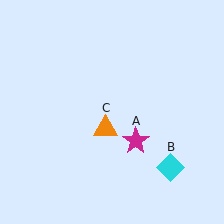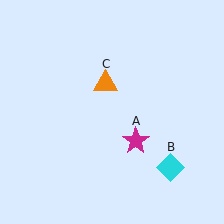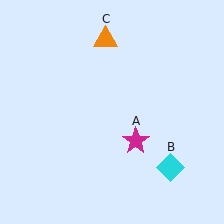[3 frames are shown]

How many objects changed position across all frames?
1 object changed position: orange triangle (object C).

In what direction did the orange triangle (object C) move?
The orange triangle (object C) moved up.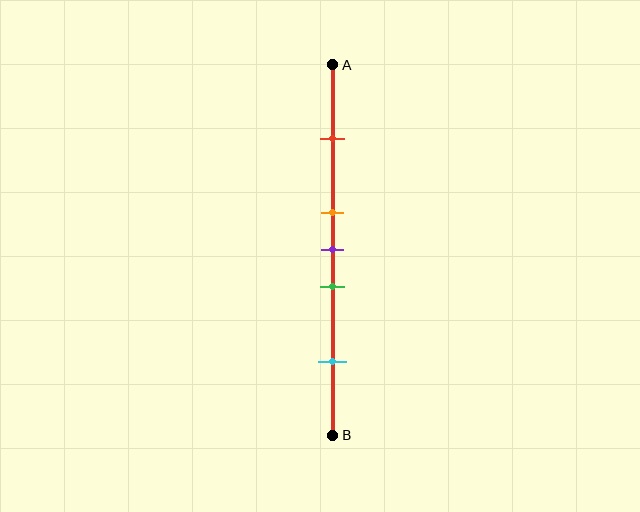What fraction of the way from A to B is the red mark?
The red mark is approximately 20% (0.2) of the way from A to B.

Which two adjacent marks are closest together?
The orange and purple marks are the closest adjacent pair.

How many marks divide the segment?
There are 5 marks dividing the segment.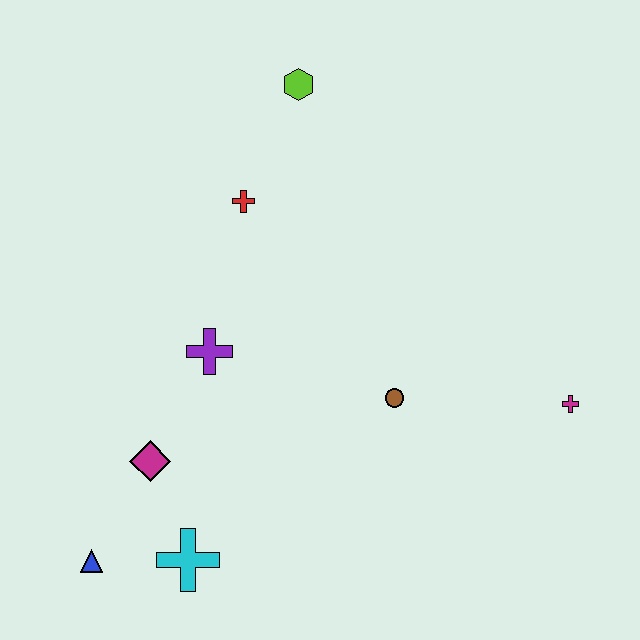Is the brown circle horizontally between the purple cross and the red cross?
No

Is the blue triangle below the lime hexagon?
Yes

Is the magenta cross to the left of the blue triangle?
No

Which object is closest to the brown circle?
The magenta cross is closest to the brown circle.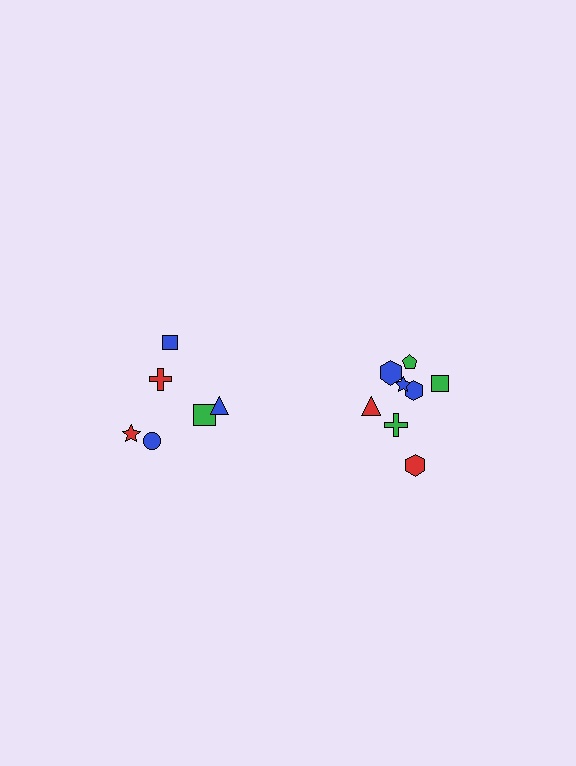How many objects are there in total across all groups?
There are 14 objects.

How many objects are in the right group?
There are 8 objects.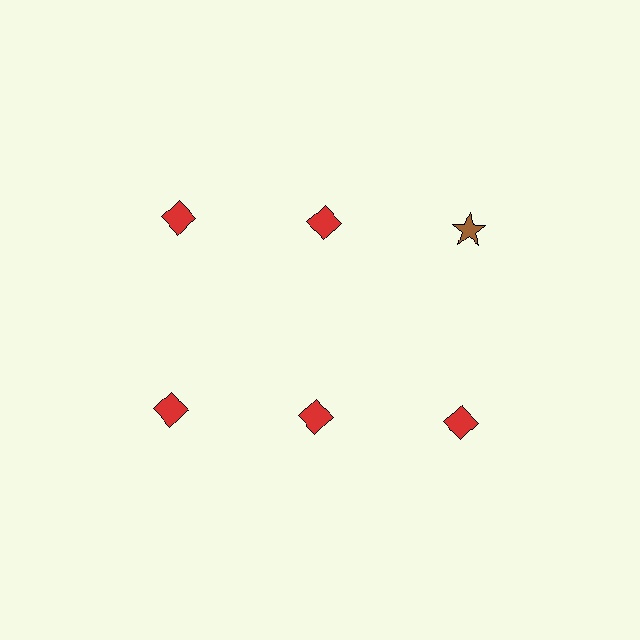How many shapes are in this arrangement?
There are 6 shapes arranged in a grid pattern.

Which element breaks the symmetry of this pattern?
The brown star in the top row, center column breaks the symmetry. All other shapes are red diamonds.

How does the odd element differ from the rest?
It differs in both color (brown instead of red) and shape (star instead of diamond).